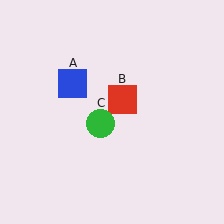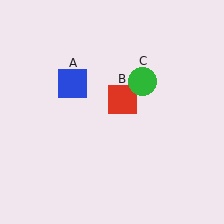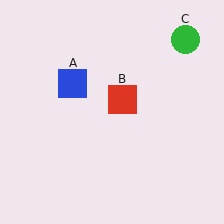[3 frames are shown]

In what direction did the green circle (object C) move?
The green circle (object C) moved up and to the right.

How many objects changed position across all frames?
1 object changed position: green circle (object C).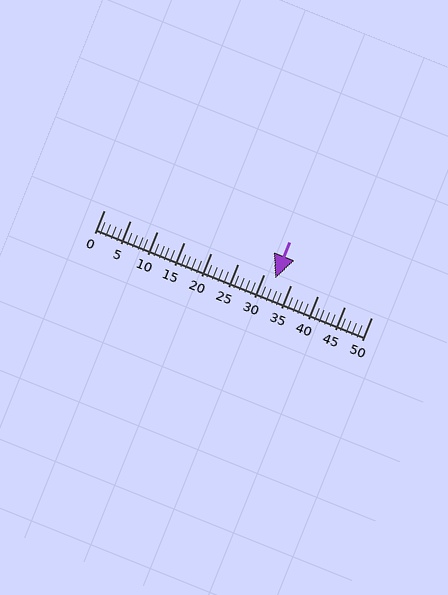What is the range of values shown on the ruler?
The ruler shows values from 0 to 50.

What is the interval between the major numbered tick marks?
The major tick marks are spaced 5 units apart.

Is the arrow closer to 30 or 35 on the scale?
The arrow is closer to 30.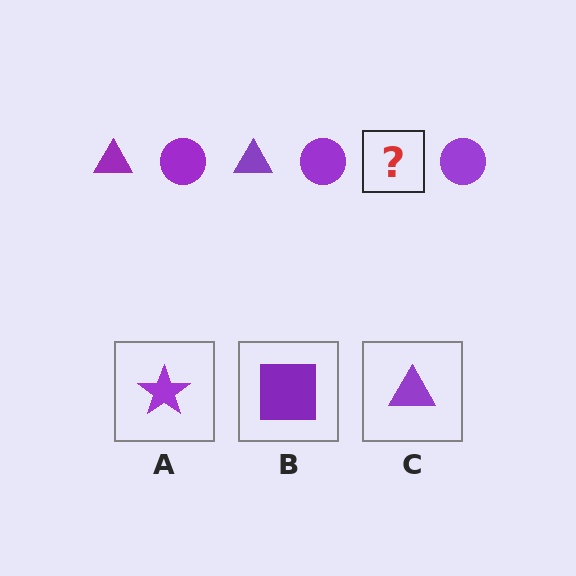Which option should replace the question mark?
Option C.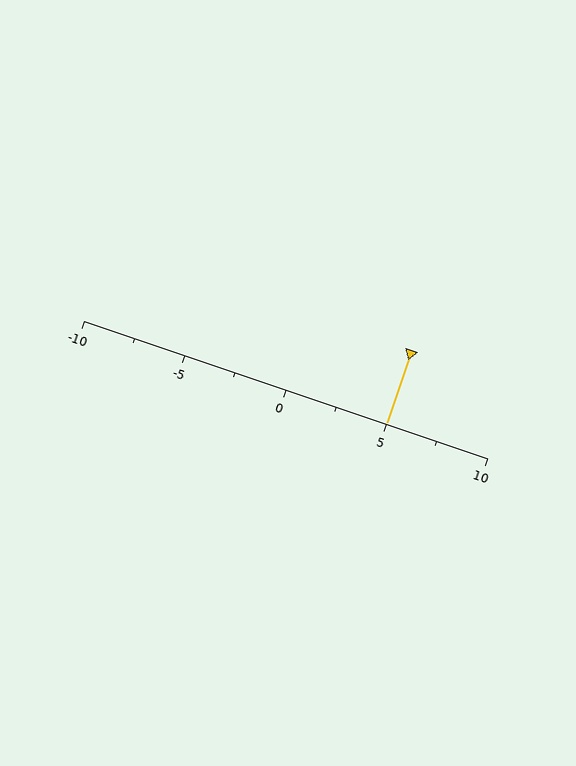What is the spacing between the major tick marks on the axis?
The major ticks are spaced 5 apart.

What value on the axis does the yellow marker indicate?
The marker indicates approximately 5.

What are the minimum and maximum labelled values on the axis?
The axis runs from -10 to 10.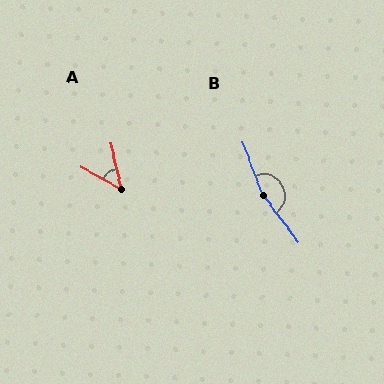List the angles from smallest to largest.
A (48°), B (164°).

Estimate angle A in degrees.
Approximately 48 degrees.